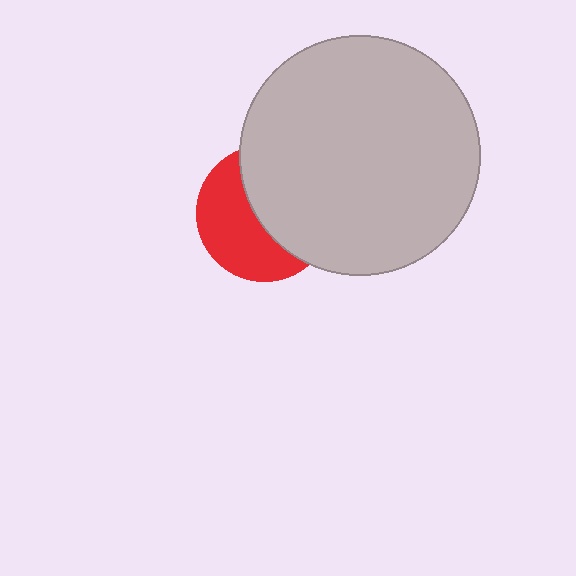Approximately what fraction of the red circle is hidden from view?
Roughly 52% of the red circle is hidden behind the light gray circle.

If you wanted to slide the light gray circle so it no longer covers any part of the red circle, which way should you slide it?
Slide it right — that is the most direct way to separate the two shapes.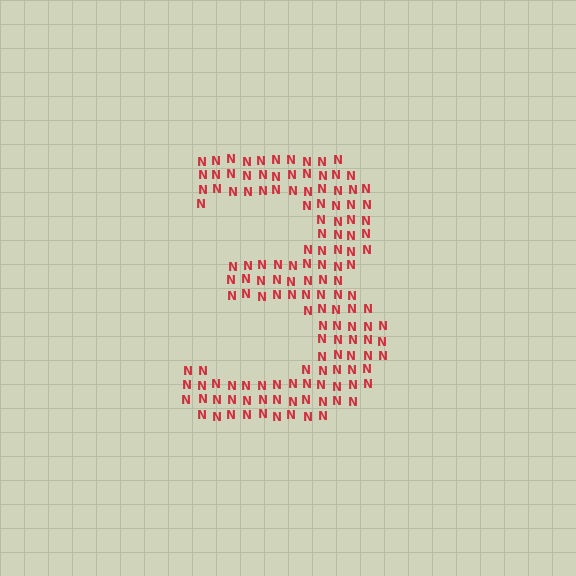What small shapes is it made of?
It is made of small letter N's.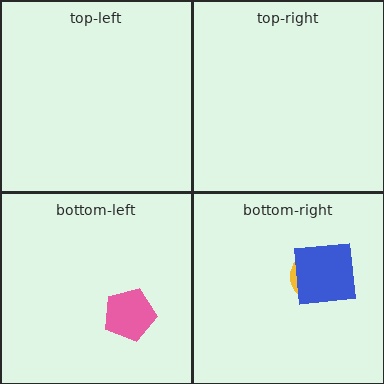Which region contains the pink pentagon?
The bottom-left region.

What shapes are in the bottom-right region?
The yellow semicircle, the blue square.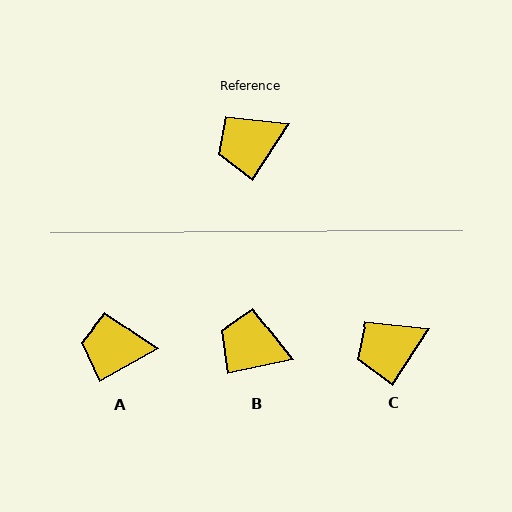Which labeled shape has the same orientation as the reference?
C.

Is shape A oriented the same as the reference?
No, it is off by about 28 degrees.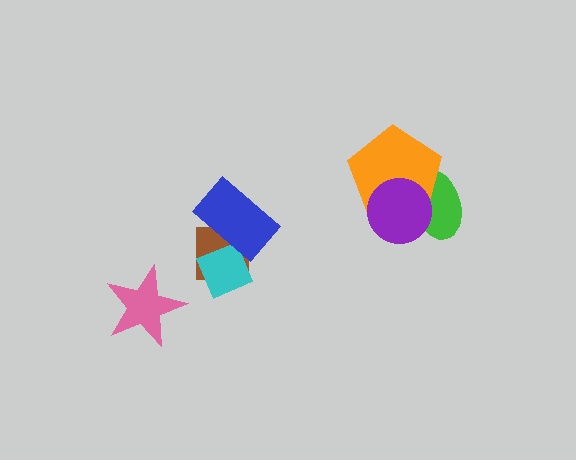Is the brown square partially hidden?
Yes, it is partially covered by another shape.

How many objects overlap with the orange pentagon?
2 objects overlap with the orange pentagon.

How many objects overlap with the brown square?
2 objects overlap with the brown square.